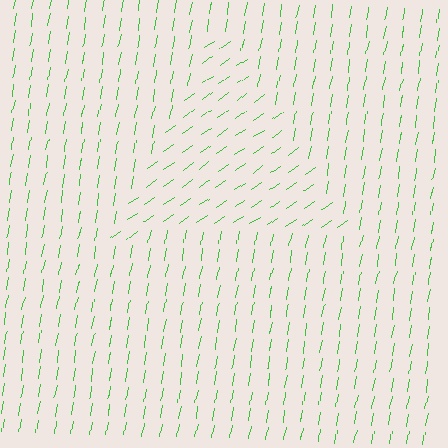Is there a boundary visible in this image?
Yes, there is a texture boundary formed by a change in line orientation.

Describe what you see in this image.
The image is filled with small green line segments. A triangle region in the image has lines oriented differently from the surrounding lines, creating a visible texture boundary.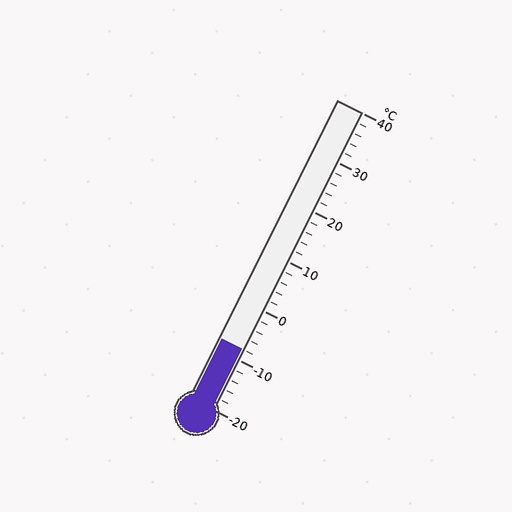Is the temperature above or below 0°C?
The temperature is below 0°C.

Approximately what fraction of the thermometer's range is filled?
The thermometer is filled to approximately 20% of its range.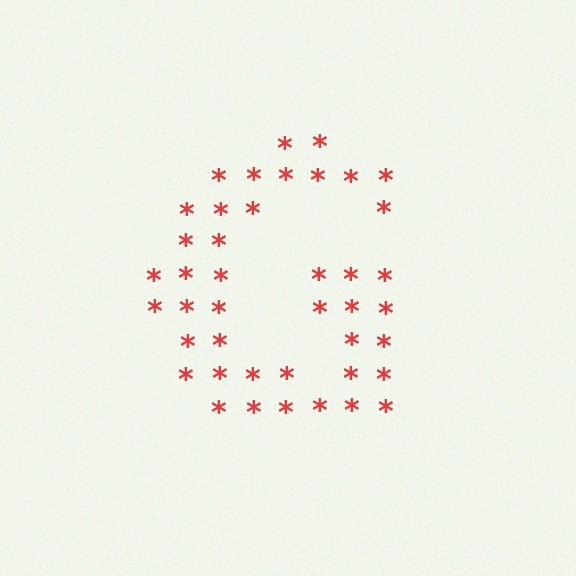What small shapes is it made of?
It is made of small asterisks.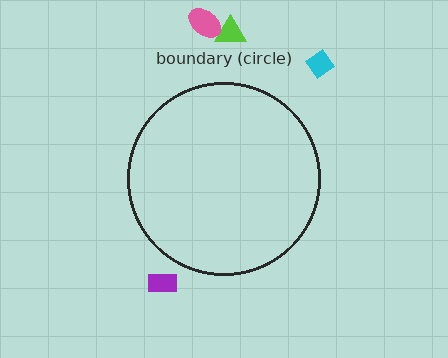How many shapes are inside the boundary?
0 inside, 4 outside.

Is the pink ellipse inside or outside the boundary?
Outside.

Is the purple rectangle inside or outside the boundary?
Outside.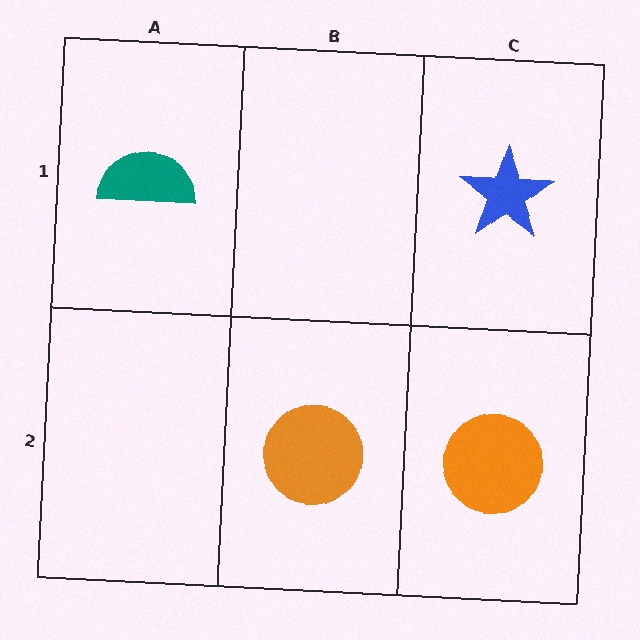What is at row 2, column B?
An orange circle.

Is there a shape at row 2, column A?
No, that cell is empty.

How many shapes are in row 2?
2 shapes.